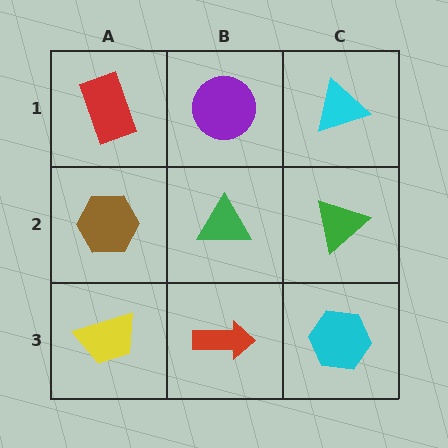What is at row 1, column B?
A purple circle.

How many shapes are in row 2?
3 shapes.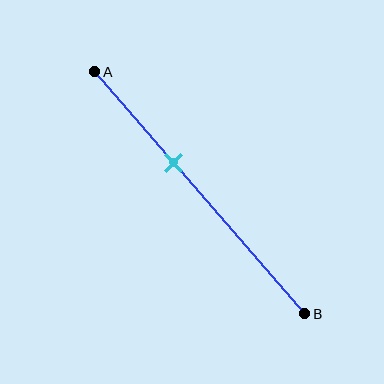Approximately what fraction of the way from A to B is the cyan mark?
The cyan mark is approximately 40% of the way from A to B.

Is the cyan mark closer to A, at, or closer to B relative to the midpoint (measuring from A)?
The cyan mark is closer to point A than the midpoint of segment AB.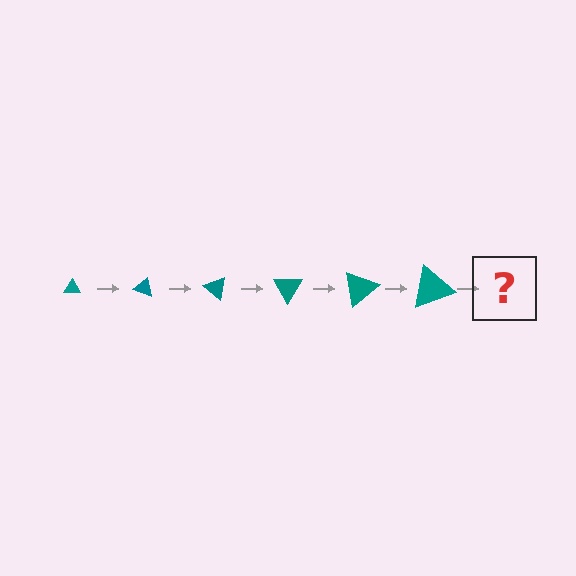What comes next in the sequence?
The next element should be a triangle, larger than the previous one and rotated 120 degrees from the start.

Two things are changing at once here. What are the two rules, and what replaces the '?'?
The two rules are that the triangle grows larger each step and it rotates 20 degrees each step. The '?' should be a triangle, larger than the previous one and rotated 120 degrees from the start.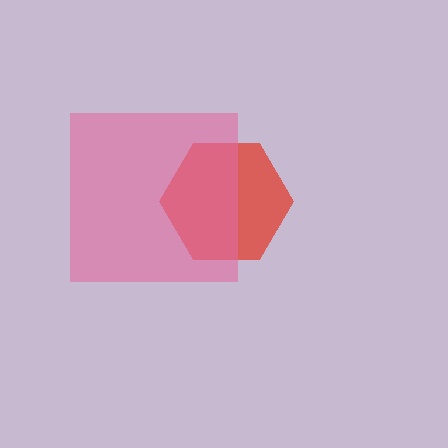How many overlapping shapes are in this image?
There are 2 overlapping shapes in the image.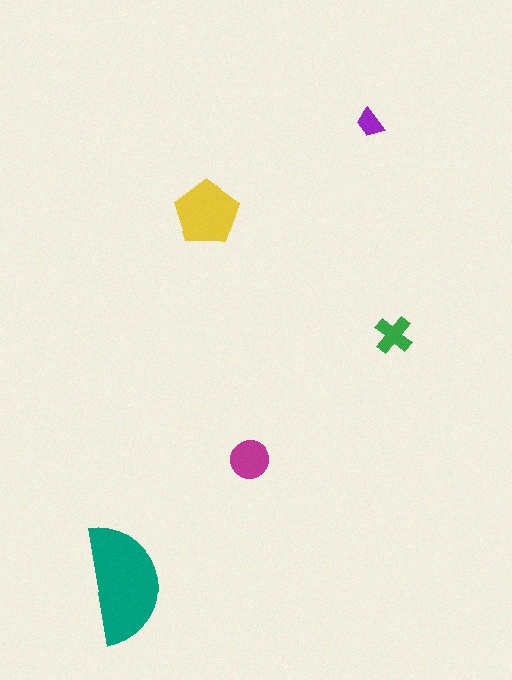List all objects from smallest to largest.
The purple trapezoid, the green cross, the magenta circle, the yellow pentagon, the teal semicircle.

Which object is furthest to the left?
The teal semicircle is leftmost.